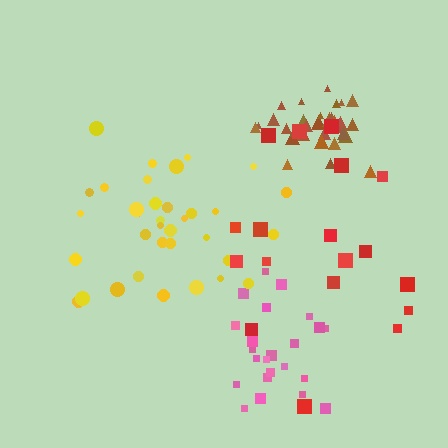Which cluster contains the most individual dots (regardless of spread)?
Yellow (35).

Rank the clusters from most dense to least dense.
brown, pink, yellow, red.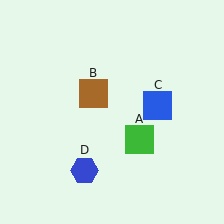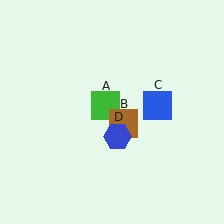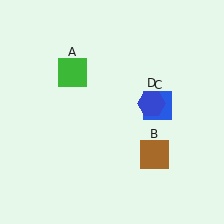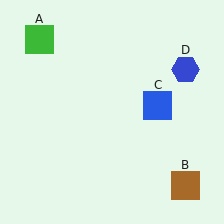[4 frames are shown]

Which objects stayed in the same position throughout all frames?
Blue square (object C) remained stationary.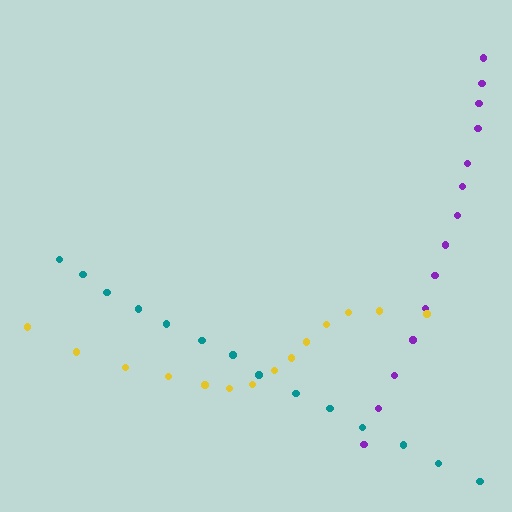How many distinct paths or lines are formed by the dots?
There are 3 distinct paths.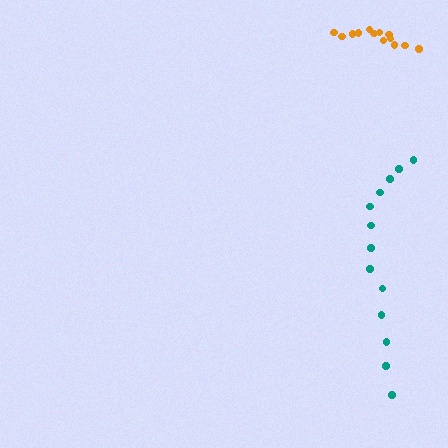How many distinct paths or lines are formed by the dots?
There are 2 distinct paths.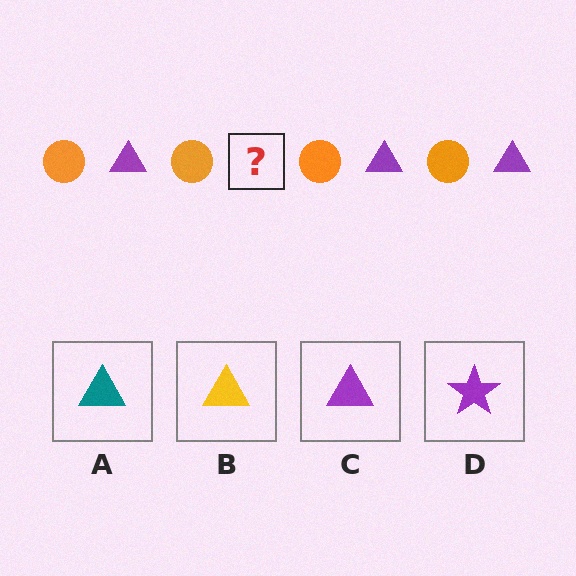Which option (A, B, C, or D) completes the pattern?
C.